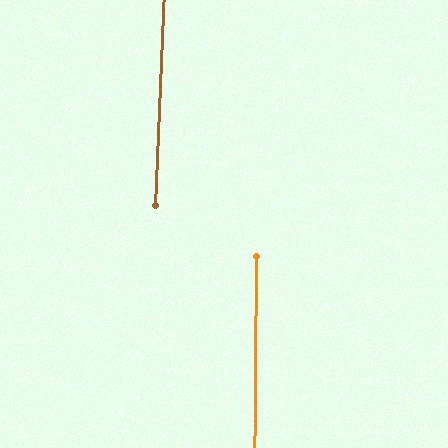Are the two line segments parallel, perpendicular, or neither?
Parallel — their directions differ by only 1.9°.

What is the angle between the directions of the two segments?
Approximately 2 degrees.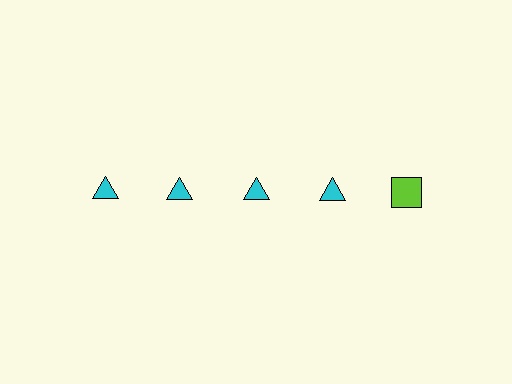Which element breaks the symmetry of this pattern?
The lime square in the top row, rightmost column breaks the symmetry. All other shapes are cyan triangles.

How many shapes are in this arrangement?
There are 5 shapes arranged in a grid pattern.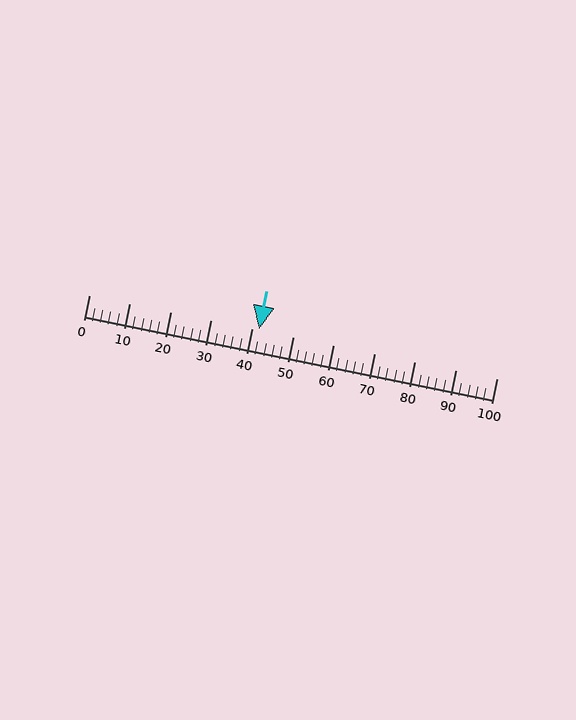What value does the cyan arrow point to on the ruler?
The cyan arrow points to approximately 42.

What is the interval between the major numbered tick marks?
The major tick marks are spaced 10 units apart.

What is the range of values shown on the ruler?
The ruler shows values from 0 to 100.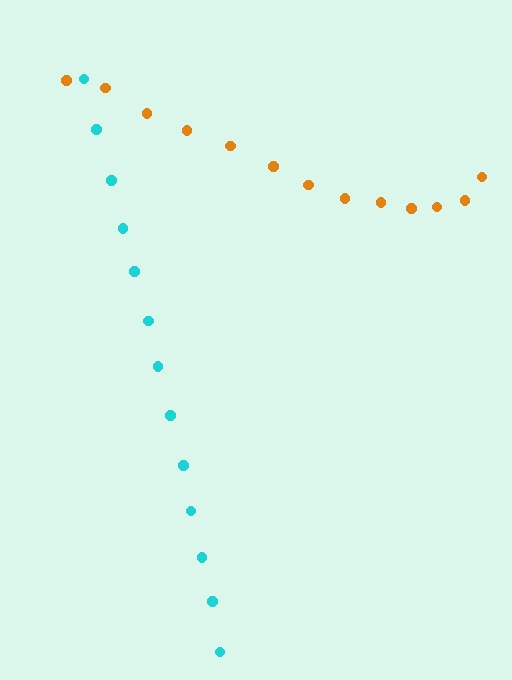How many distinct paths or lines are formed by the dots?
There are 2 distinct paths.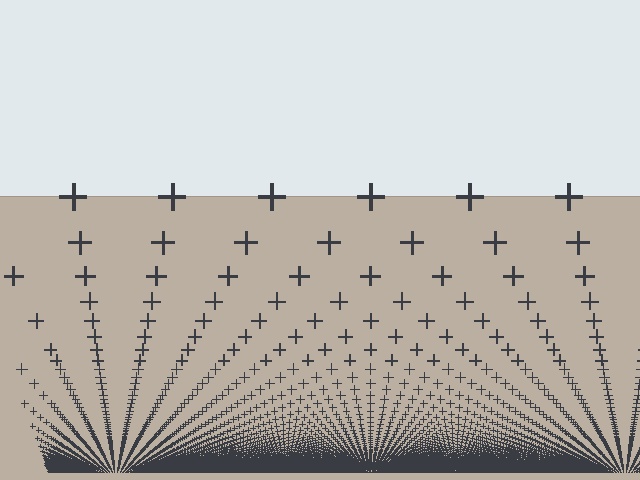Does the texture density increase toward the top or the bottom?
Density increases toward the bottom.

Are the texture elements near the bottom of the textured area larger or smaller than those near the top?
Smaller. The gradient is inverted — elements near the bottom are smaller and denser.